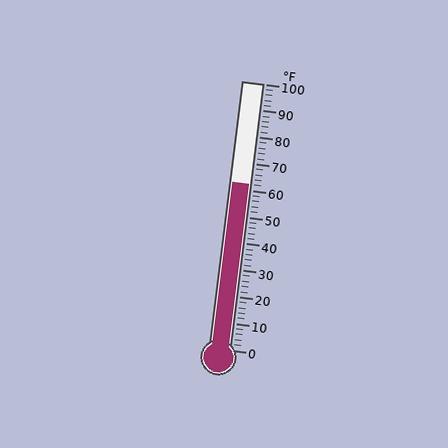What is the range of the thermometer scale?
The thermometer scale ranges from 0°F to 100°F.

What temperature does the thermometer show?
The thermometer shows approximately 62°F.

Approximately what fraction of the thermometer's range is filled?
The thermometer is filled to approximately 60% of its range.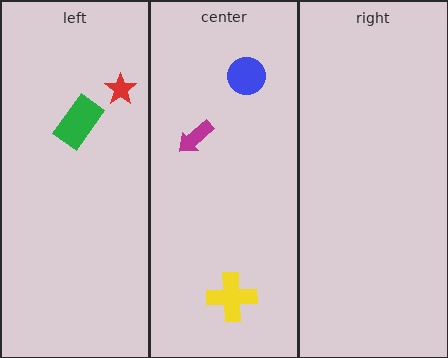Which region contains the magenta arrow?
The center region.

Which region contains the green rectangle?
The left region.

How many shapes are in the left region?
2.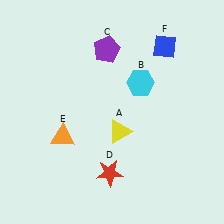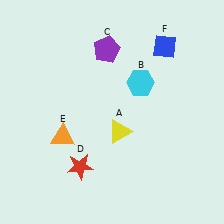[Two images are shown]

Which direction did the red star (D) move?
The red star (D) moved left.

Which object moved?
The red star (D) moved left.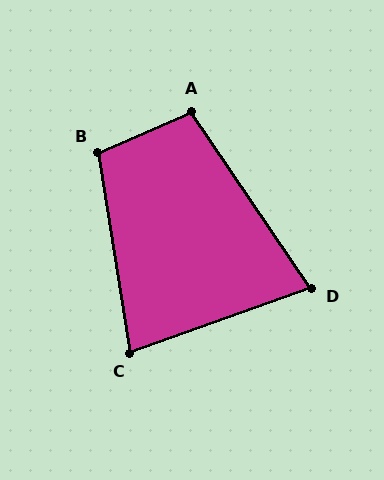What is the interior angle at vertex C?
Approximately 80 degrees (acute).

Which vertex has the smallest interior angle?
D, at approximately 75 degrees.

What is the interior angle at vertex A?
Approximately 100 degrees (obtuse).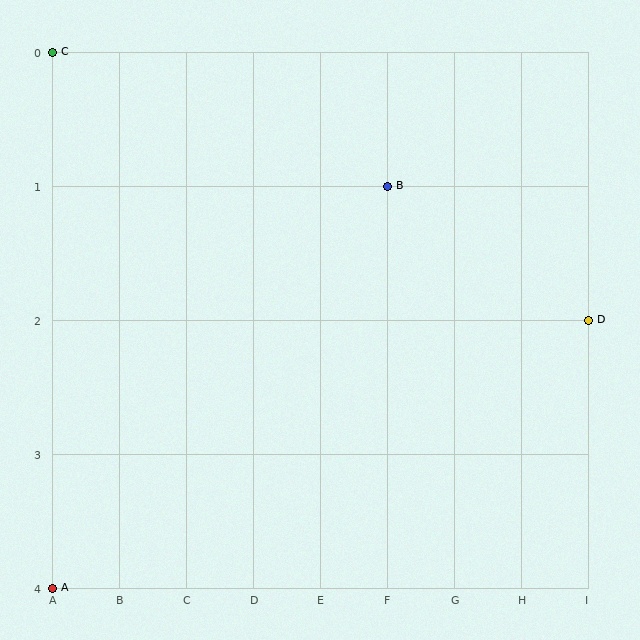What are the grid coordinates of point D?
Point D is at grid coordinates (I, 2).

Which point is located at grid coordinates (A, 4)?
Point A is at (A, 4).